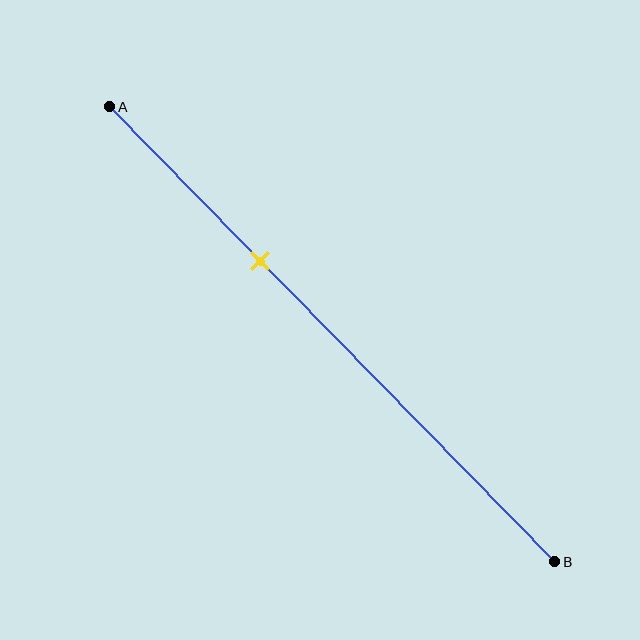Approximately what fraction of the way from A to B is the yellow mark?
The yellow mark is approximately 35% of the way from A to B.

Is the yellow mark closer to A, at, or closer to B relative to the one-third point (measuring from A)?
The yellow mark is approximately at the one-third point of segment AB.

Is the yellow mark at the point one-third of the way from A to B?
Yes, the mark is approximately at the one-third point.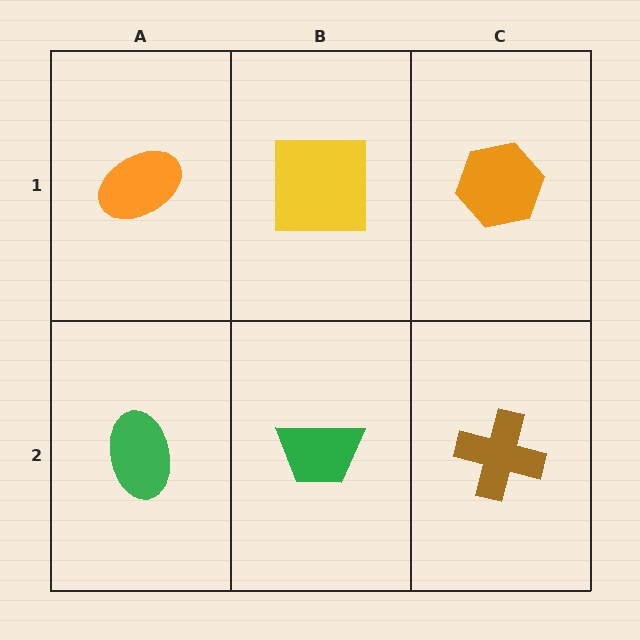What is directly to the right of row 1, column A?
A yellow square.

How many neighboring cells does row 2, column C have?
2.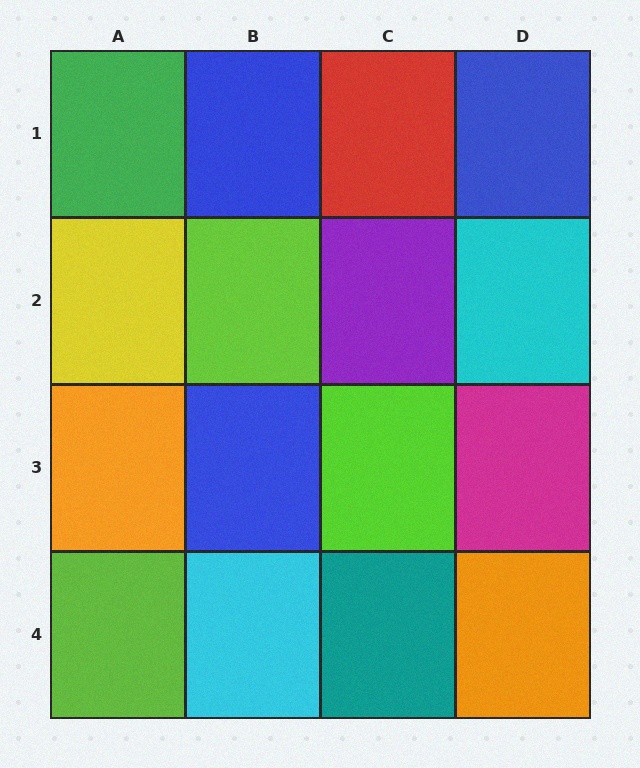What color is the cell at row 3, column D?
Magenta.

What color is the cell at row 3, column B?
Blue.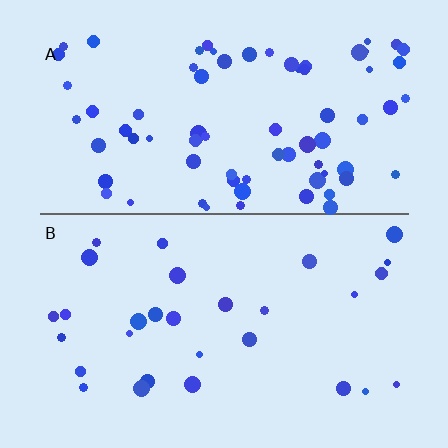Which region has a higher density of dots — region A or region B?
A (the top).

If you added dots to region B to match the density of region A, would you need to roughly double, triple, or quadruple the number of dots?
Approximately triple.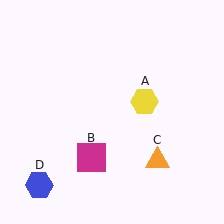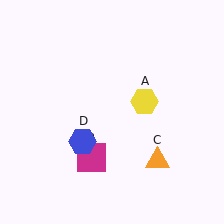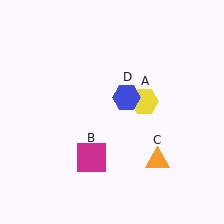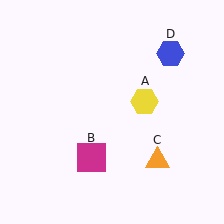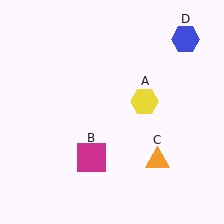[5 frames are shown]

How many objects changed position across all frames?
1 object changed position: blue hexagon (object D).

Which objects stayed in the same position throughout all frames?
Yellow hexagon (object A) and magenta square (object B) and orange triangle (object C) remained stationary.